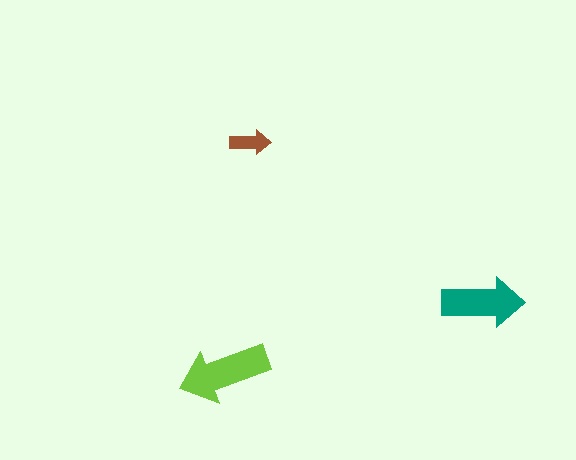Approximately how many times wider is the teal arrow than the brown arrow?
About 2 times wider.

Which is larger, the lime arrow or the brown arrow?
The lime one.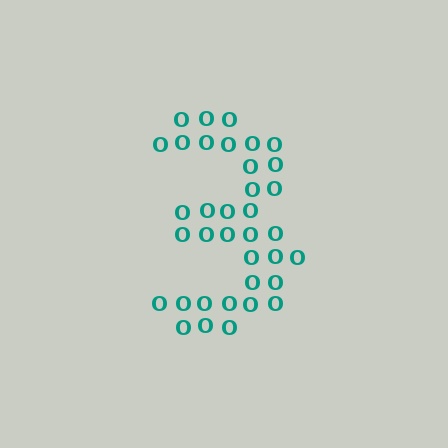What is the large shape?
The large shape is the digit 3.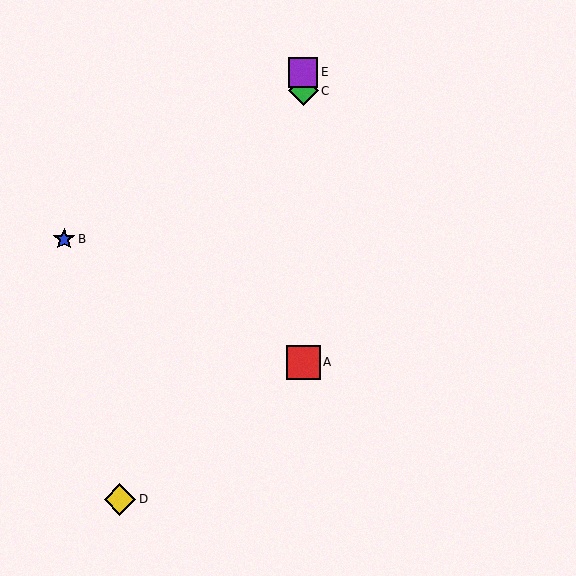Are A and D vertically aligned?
No, A is at x≈303 and D is at x≈120.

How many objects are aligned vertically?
3 objects (A, C, E) are aligned vertically.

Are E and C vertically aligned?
Yes, both are at x≈303.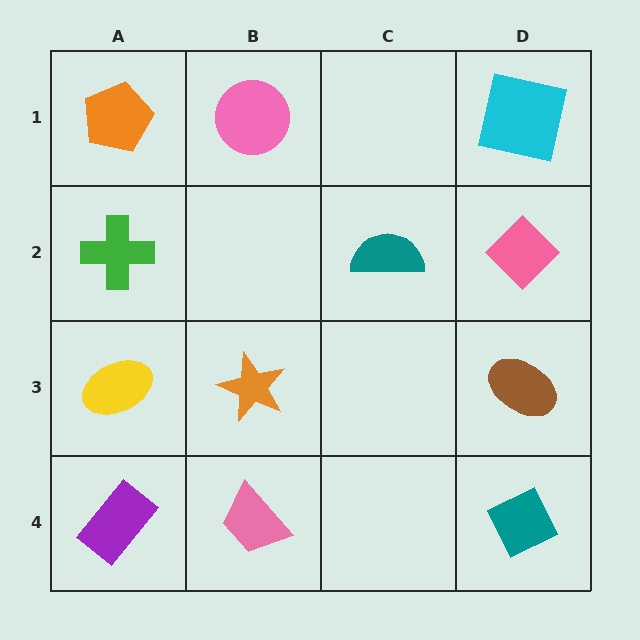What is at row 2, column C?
A teal semicircle.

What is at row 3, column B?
An orange star.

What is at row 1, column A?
An orange pentagon.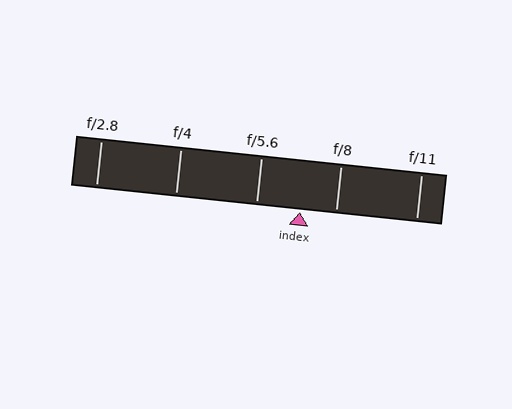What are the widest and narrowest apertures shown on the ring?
The widest aperture shown is f/2.8 and the narrowest is f/11.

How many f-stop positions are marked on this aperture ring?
There are 5 f-stop positions marked.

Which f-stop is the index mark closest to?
The index mark is closest to f/8.